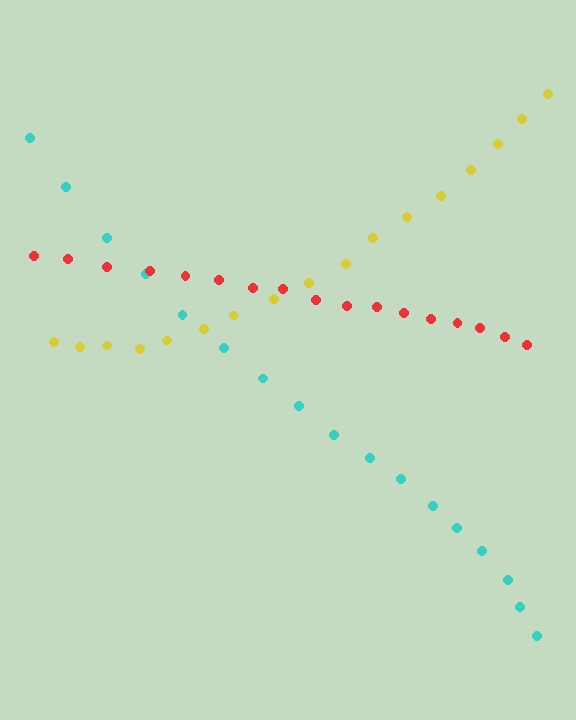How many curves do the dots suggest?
There are 3 distinct paths.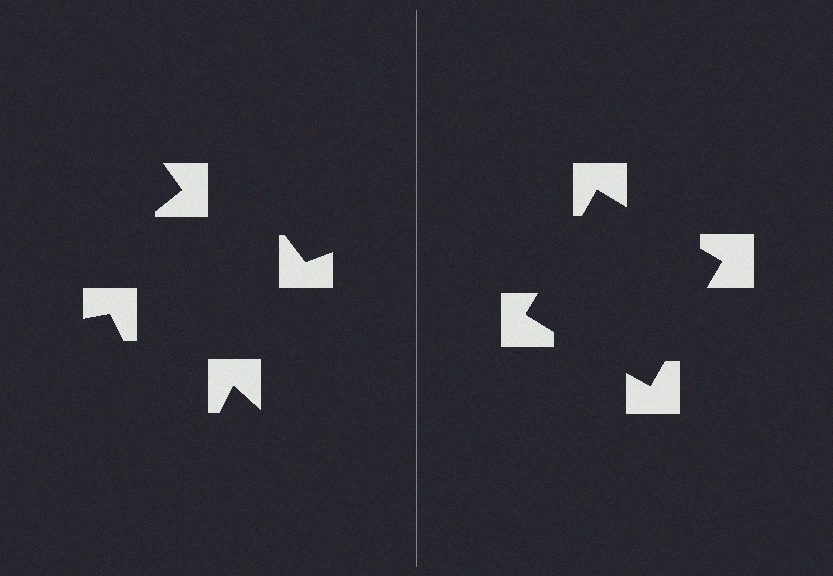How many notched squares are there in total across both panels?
8 — 4 on each side.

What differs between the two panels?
The notched squares are positioned identically on both sides; only the wedge orientations differ. On the right they align to a square; on the left they are misaligned.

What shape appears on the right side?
An illusory square.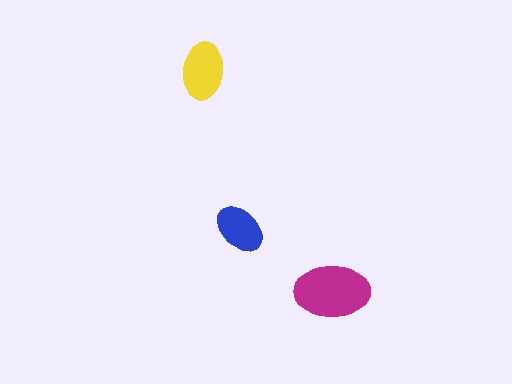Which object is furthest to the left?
The yellow ellipse is leftmost.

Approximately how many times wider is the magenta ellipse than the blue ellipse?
About 1.5 times wider.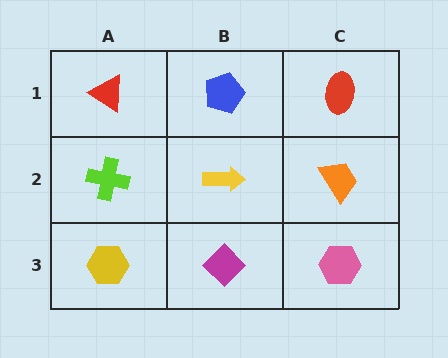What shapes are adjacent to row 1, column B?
A yellow arrow (row 2, column B), a red triangle (row 1, column A), a red ellipse (row 1, column C).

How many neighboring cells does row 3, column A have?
2.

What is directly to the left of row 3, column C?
A magenta diamond.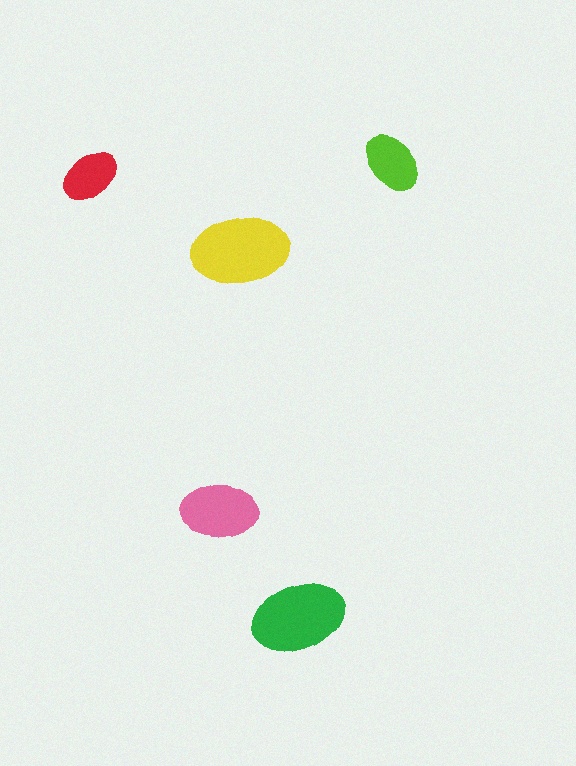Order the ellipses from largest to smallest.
the yellow one, the green one, the pink one, the lime one, the red one.